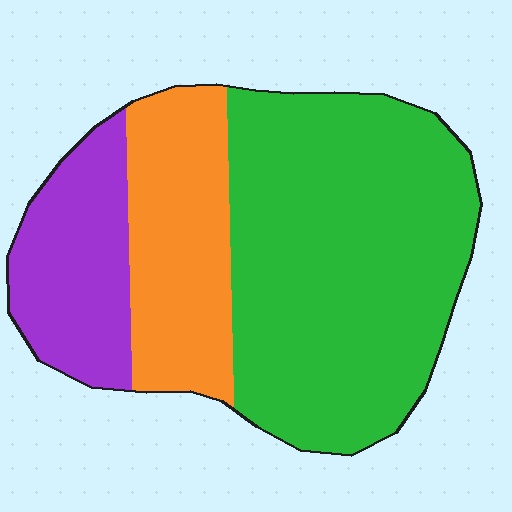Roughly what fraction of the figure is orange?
Orange takes up about one quarter (1/4) of the figure.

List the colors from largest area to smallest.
From largest to smallest: green, orange, purple.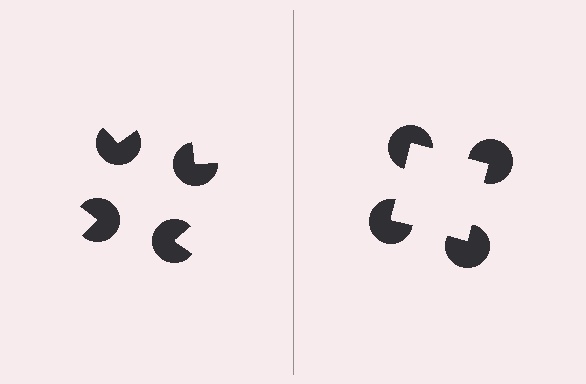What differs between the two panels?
The pac-man discs are positioned identically on both sides; only the wedge orientations differ. On the right they align to a square; on the left they are misaligned.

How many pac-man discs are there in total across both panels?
8 — 4 on each side.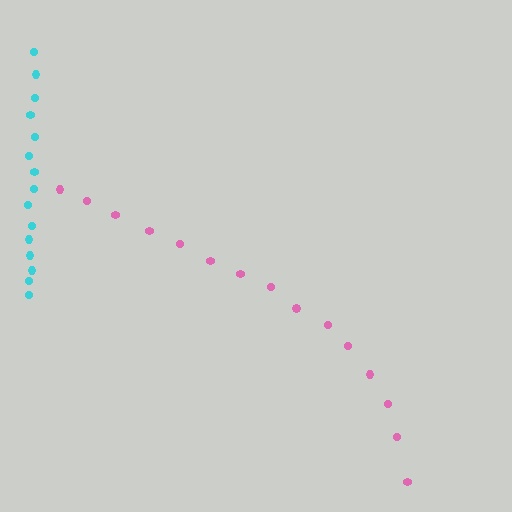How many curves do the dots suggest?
There are 2 distinct paths.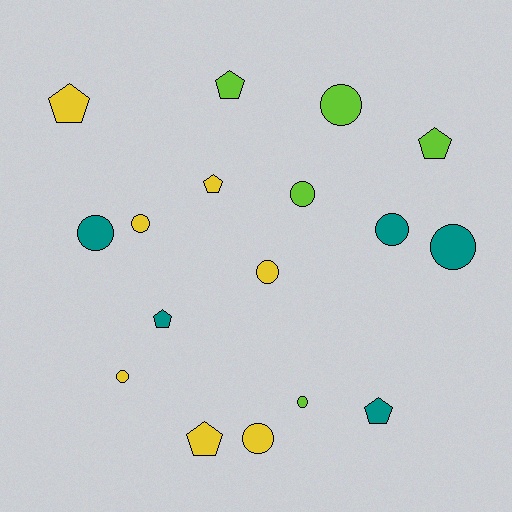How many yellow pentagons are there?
There are 3 yellow pentagons.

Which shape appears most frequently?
Circle, with 10 objects.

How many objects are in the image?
There are 17 objects.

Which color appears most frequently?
Yellow, with 7 objects.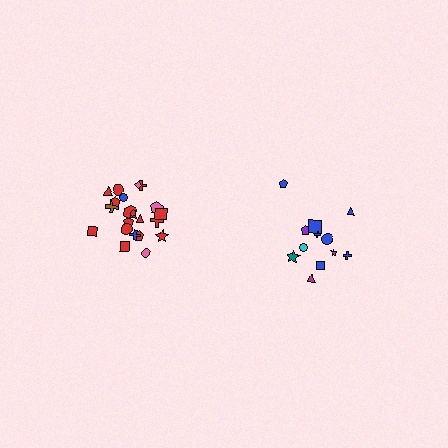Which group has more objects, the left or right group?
The left group.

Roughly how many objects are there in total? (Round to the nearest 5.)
Roughly 35 objects in total.